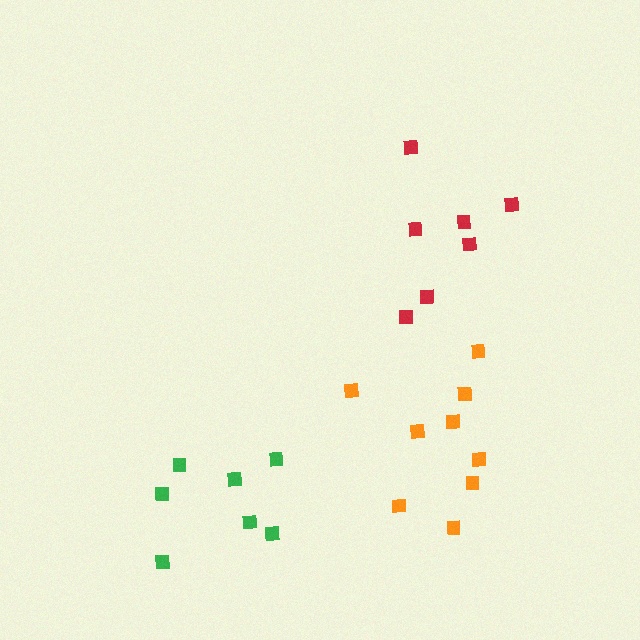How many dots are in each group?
Group 1: 9 dots, Group 2: 7 dots, Group 3: 7 dots (23 total).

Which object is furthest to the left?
The green cluster is leftmost.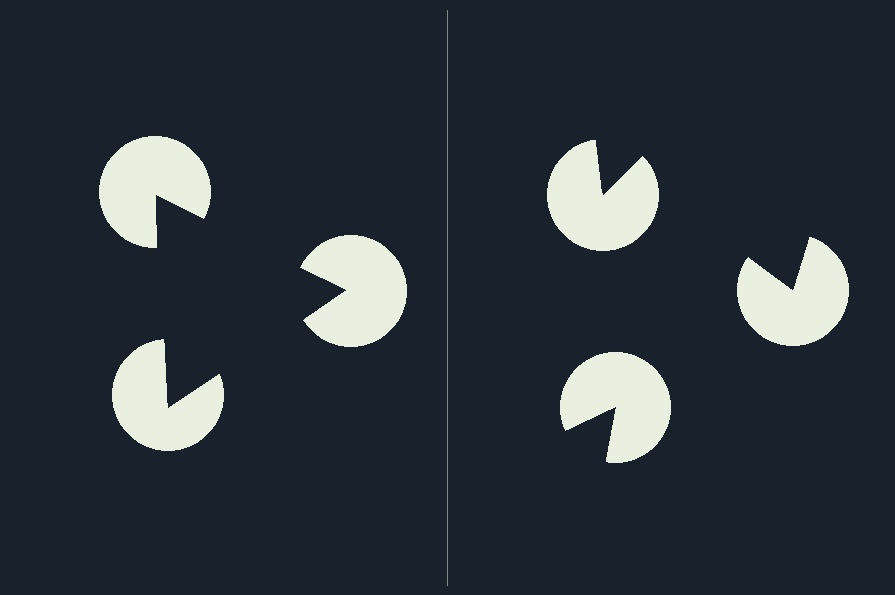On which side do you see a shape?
An illusory triangle appears on the left side. On the right side the wedge cuts are rotated, so no coherent shape forms.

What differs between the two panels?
The pac-man discs are positioned identically on both sides; only the wedge orientations differ. On the left they align to a triangle; on the right they are misaligned.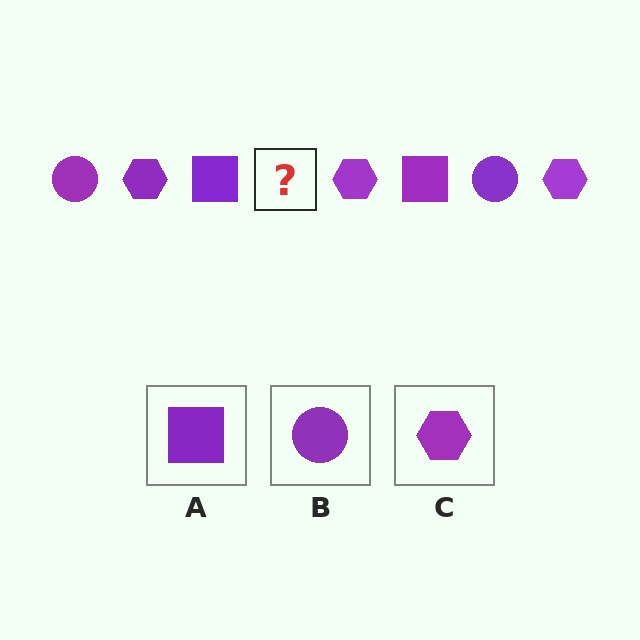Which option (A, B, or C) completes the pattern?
B.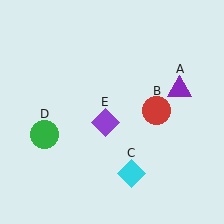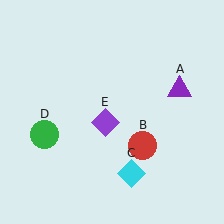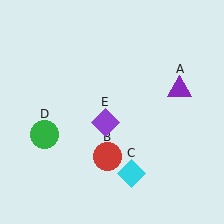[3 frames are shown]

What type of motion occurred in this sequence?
The red circle (object B) rotated clockwise around the center of the scene.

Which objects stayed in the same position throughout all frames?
Purple triangle (object A) and cyan diamond (object C) and green circle (object D) and purple diamond (object E) remained stationary.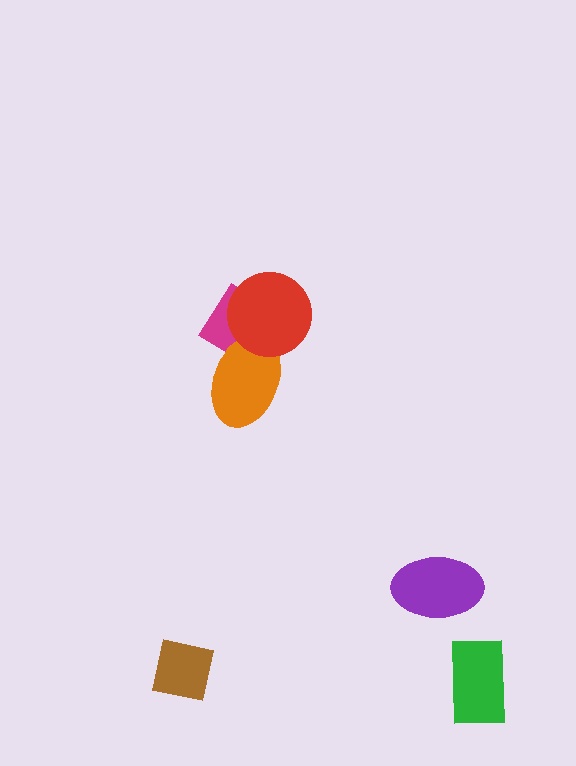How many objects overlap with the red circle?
2 objects overlap with the red circle.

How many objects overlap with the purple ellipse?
0 objects overlap with the purple ellipse.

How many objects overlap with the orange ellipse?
2 objects overlap with the orange ellipse.